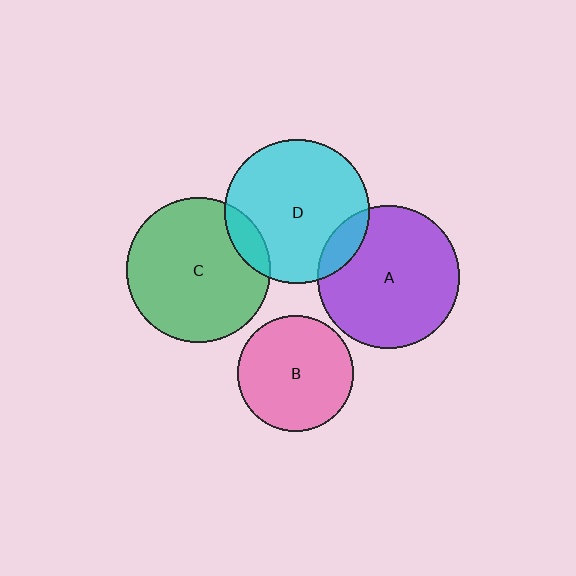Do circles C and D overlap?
Yes.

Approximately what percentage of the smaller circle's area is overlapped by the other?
Approximately 10%.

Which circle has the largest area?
Circle D (cyan).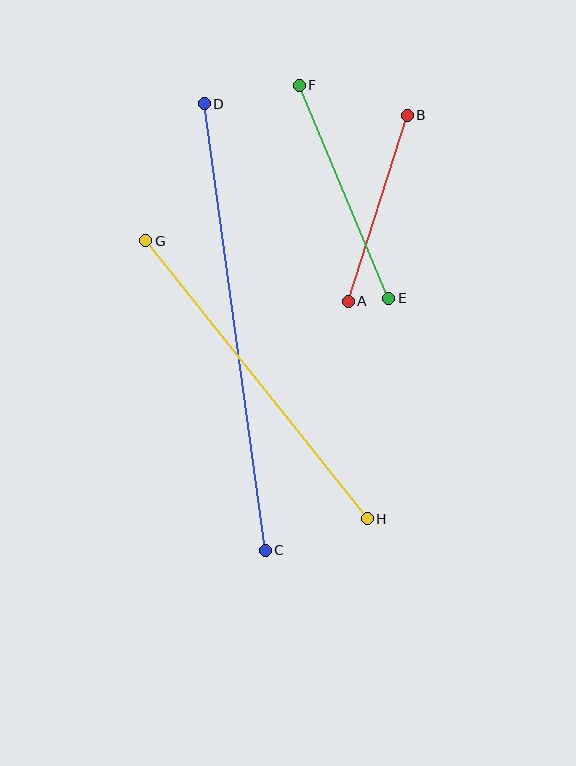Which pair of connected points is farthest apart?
Points C and D are farthest apart.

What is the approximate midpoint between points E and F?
The midpoint is at approximately (344, 192) pixels.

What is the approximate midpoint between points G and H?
The midpoint is at approximately (256, 380) pixels.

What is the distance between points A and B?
The distance is approximately 195 pixels.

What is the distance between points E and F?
The distance is approximately 231 pixels.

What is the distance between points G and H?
The distance is approximately 355 pixels.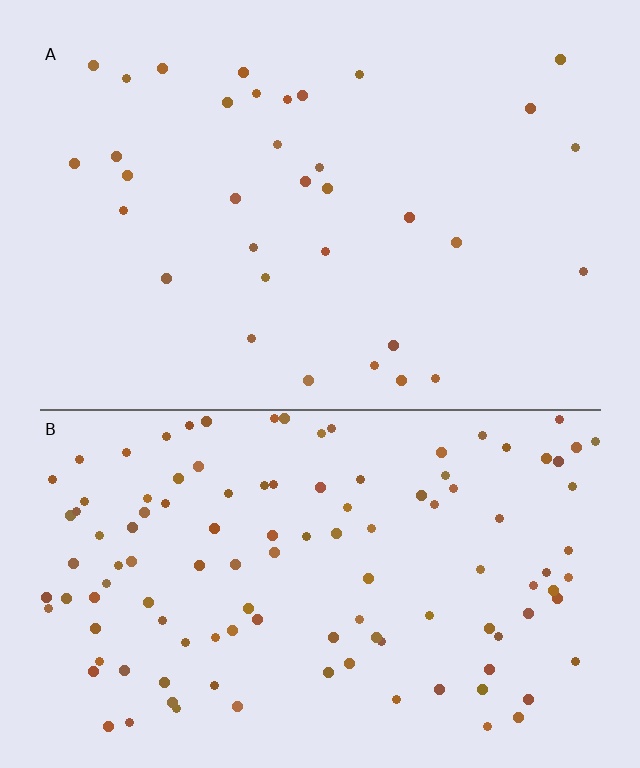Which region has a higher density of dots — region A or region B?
B (the bottom).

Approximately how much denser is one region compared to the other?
Approximately 3.5× — region B over region A.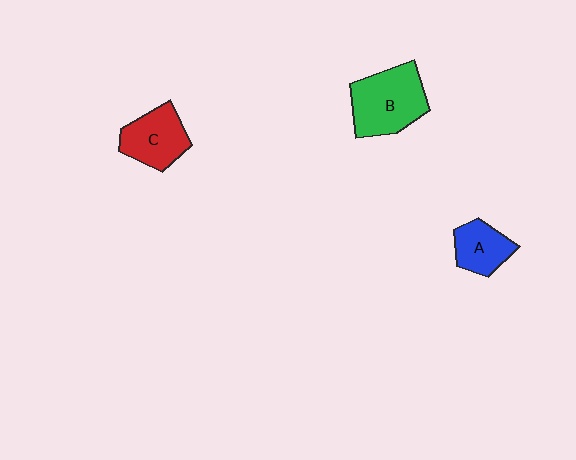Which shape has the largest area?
Shape B (green).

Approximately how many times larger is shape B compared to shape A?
Approximately 1.8 times.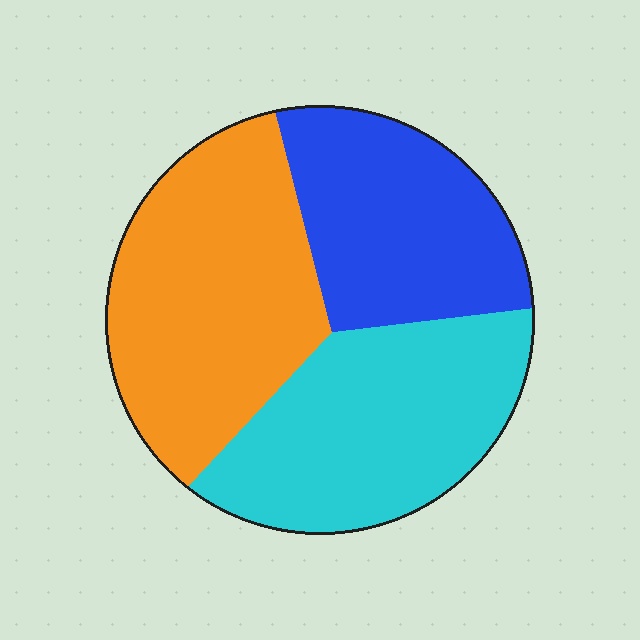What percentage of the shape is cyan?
Cyan takes up about one third (1/3) of the shape.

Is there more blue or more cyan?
Cyan.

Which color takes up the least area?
Blue, at roughly 30%.